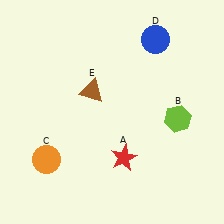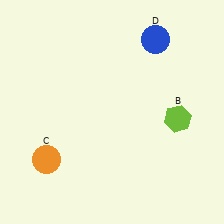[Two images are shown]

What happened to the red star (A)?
The red star (A) was removed in Image 2. It was in the bottom-right area of Image 1.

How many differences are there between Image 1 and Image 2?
There are 2 differences between the two images.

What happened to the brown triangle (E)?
The brown triangle (E) was removed in Image 2. It was in the top-left area of Image 1.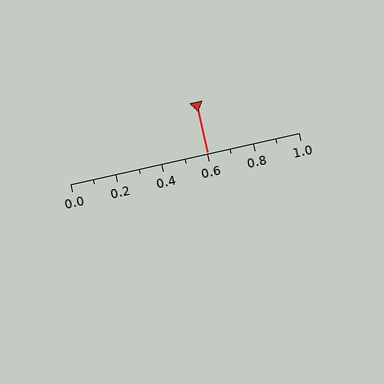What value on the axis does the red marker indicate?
The marker indicates approximately 0.6.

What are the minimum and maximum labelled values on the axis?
The axis runs from 0.0 to 1.0.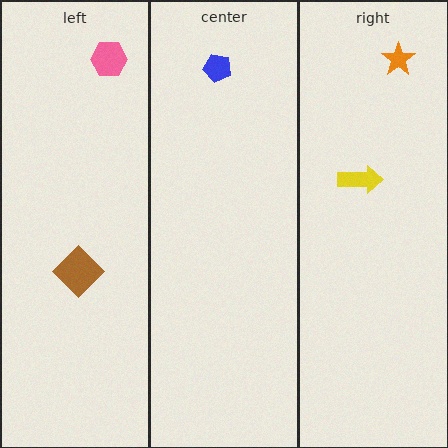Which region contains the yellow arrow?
The right region.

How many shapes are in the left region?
2.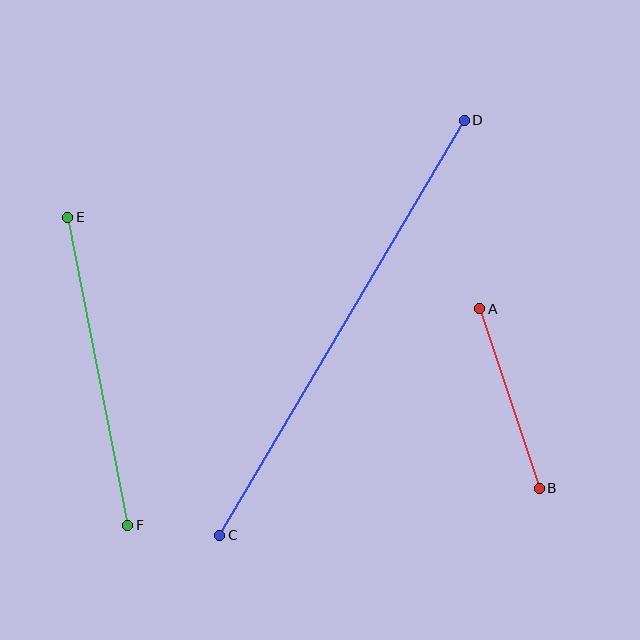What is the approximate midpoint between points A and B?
The midpoint is at approximately (509, 399) pixels.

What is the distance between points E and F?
The distance is approximately 314 pixels.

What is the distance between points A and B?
The distance is approximately 189 pixels.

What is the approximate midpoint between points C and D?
The midpoint is at approximately (342, 328) pixels.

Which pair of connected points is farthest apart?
Points C and D are farthest apart.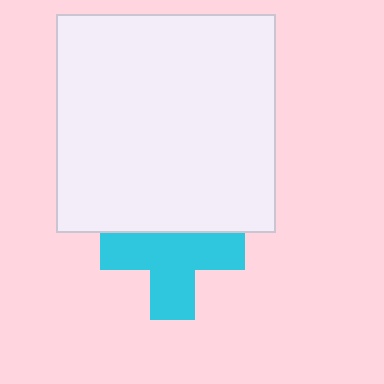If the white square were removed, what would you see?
You would see the complete cyan cross.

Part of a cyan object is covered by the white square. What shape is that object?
It is a cross.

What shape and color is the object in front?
The object in front is a white square.